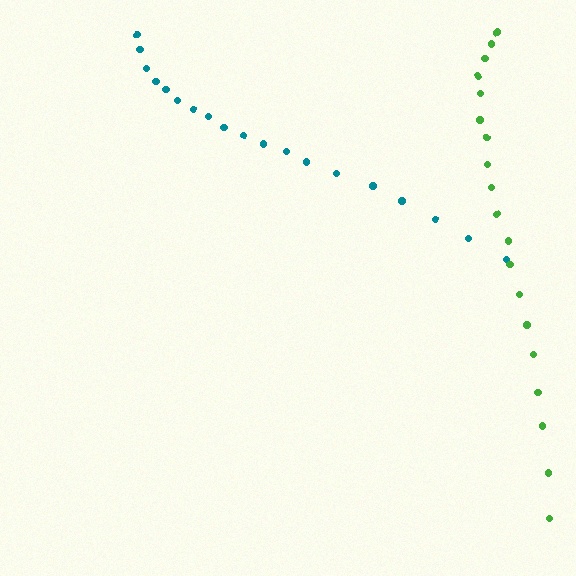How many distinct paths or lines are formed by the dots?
There are 2 distinct paths.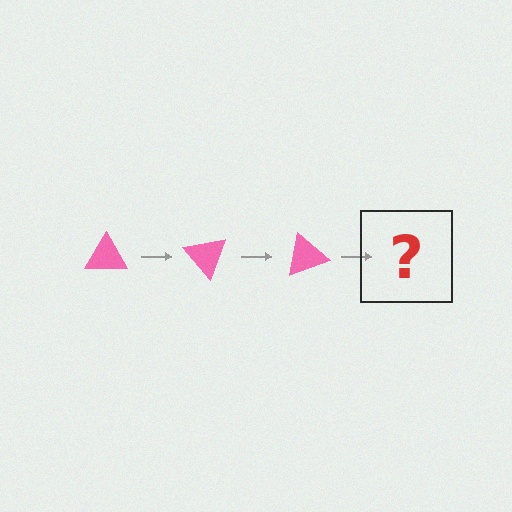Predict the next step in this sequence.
The next step is a pink triangle rotated 150 degrees.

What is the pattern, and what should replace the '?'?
The pattern is that the triangle rotates 50 degrees each step. The '?' should be a pink triangle rotated 150 degrees.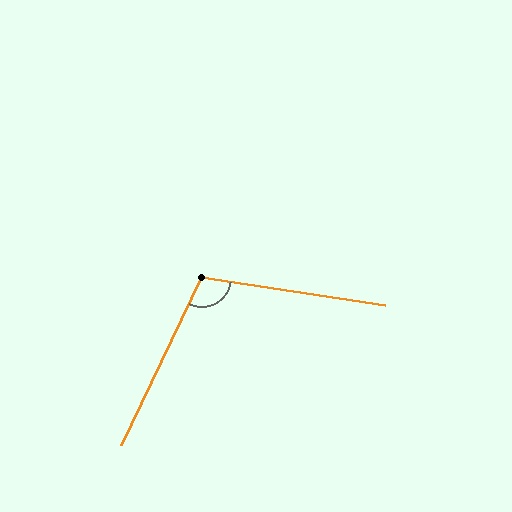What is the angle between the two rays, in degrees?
Approximately 107 degrees.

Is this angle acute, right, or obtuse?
It is obtuse.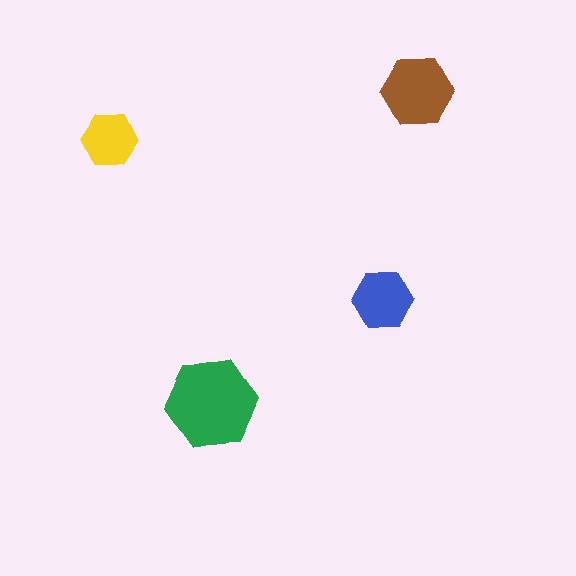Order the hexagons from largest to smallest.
the green one, the brown one, the blue one, the yellow one.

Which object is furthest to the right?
The brown hexagon is rightmost.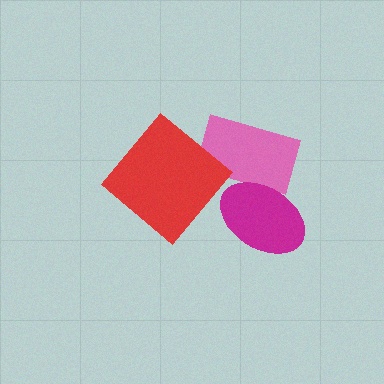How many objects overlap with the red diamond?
0 objects overlap with the red diamond.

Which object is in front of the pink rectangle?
The magenta ellipse is in front of the pink rectangle.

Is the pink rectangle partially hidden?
Yes, it is partially covered by another shape.